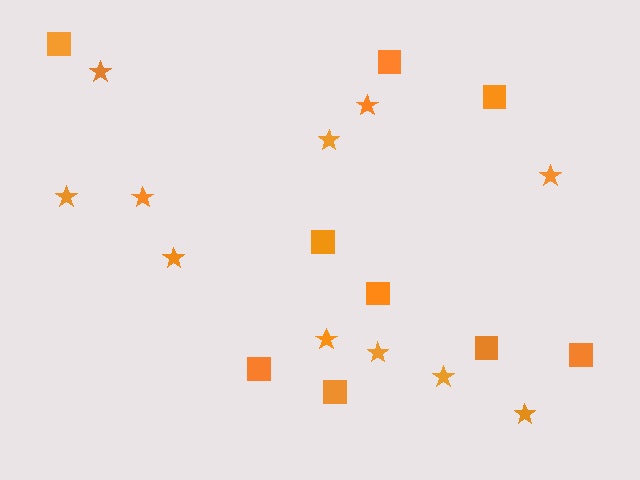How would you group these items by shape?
There are 2 groups: one group of stars (11) and one group of squares (9).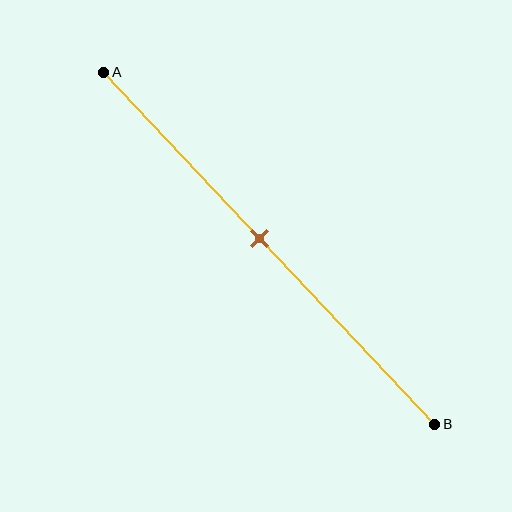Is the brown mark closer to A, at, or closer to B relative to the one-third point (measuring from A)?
The brown mark is closer to point B than the one-third point of segment AB.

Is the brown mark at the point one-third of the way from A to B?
No, the mark is at about 45% from A, not at the 33% one-third point.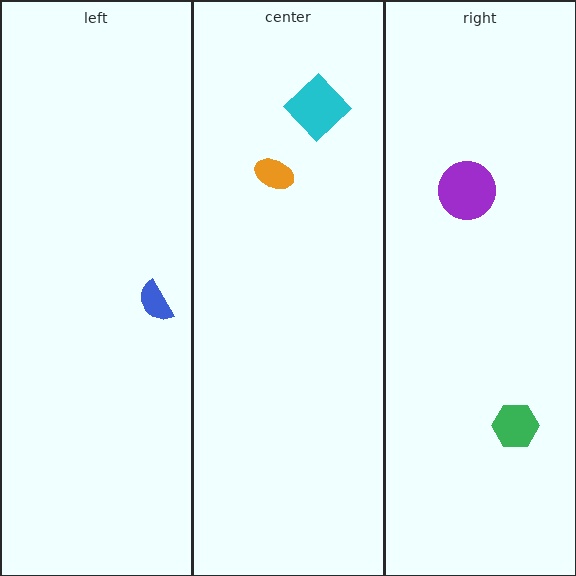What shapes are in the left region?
The blue semicircle.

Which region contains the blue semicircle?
The left region.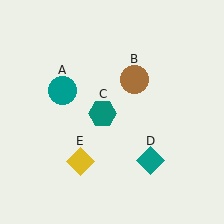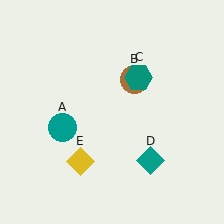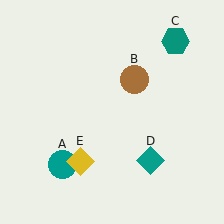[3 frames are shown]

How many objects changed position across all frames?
2 objects changed position: teal circle (object A), teal hexagon (object C).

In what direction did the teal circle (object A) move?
The teal circle (object A) moved down.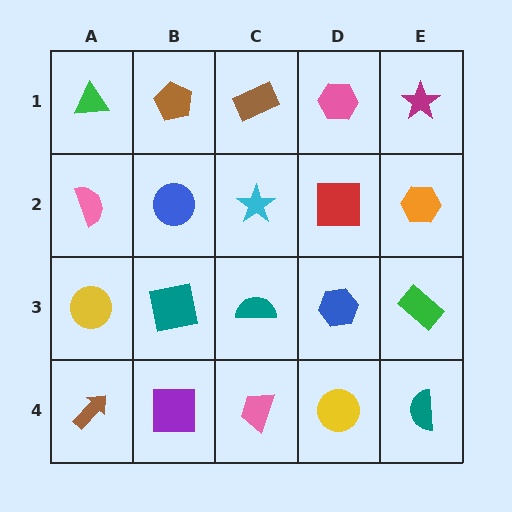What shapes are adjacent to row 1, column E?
An orange hexagon (row 2, column E), a pink hexagon (row 1, column D).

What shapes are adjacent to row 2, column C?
A brown rectangle (row 1, column C), a teal semicircle (row 3, column C), a blue circle (row 2, column B), a red square (row 2, column D).